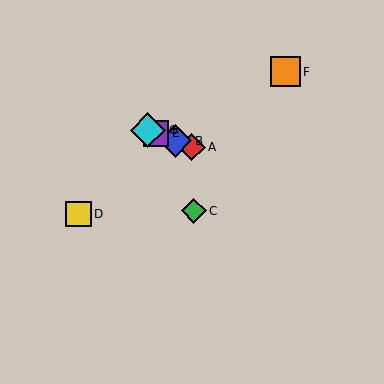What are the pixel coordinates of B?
Object B is at (175, 141).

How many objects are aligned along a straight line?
4 objects (A, B, E, G) are aligned along a straight line.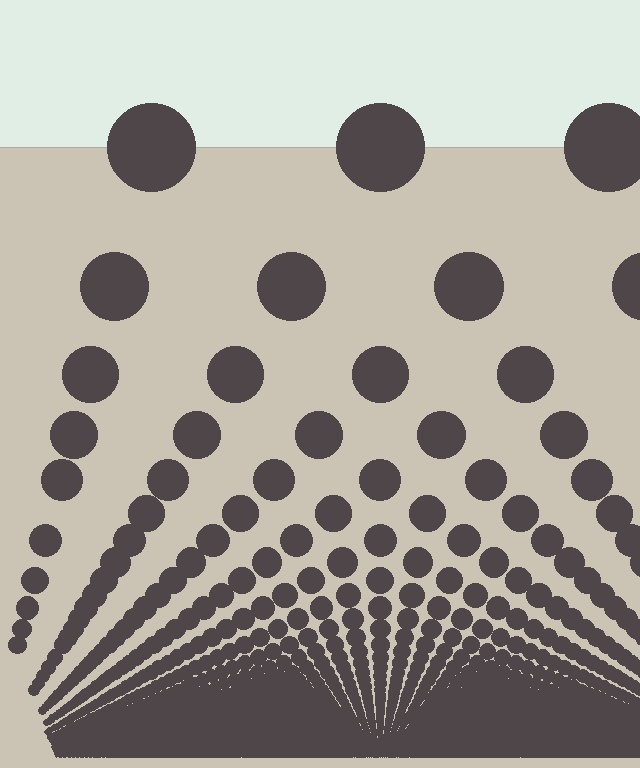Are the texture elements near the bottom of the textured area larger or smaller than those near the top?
Smaller. The gradient is inverted — elements near the bottom are smaller and denser.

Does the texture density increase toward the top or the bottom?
Density increases toward the bottom.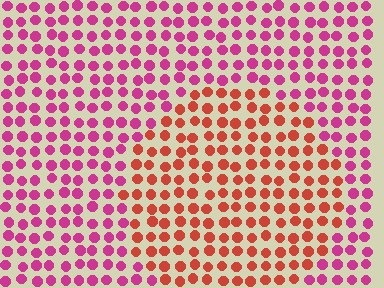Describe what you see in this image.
The image is filled with small magenta elements in a uniform arrangement. A circle-shaped region is visible where the elements are tinted to a slightly different hue, forming a subtle color boundary.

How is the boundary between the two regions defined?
The boundary is defined purely by a slight shift in hue (about 43 degrees). Spacing, size, and orientation are identical on both sides.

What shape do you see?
I see a circle.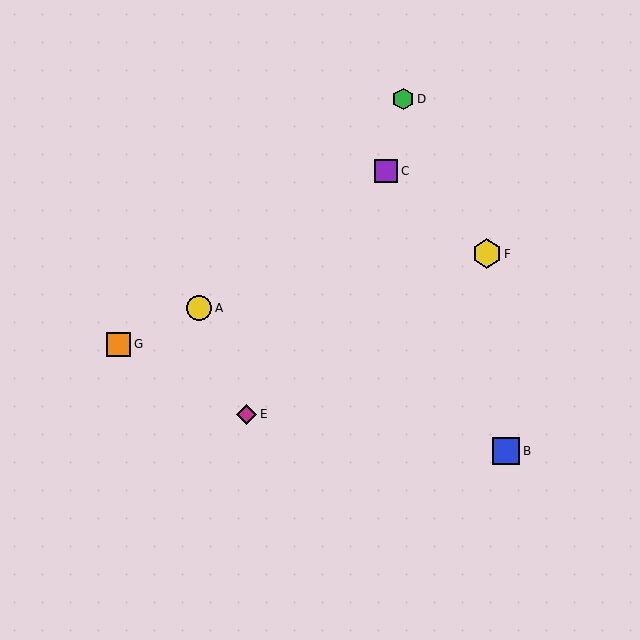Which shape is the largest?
The yellow hexagon (labeled F) is the largest.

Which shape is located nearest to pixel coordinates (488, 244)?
The yellow hexagon (labeled F) at (487, 254) is nearest to that location.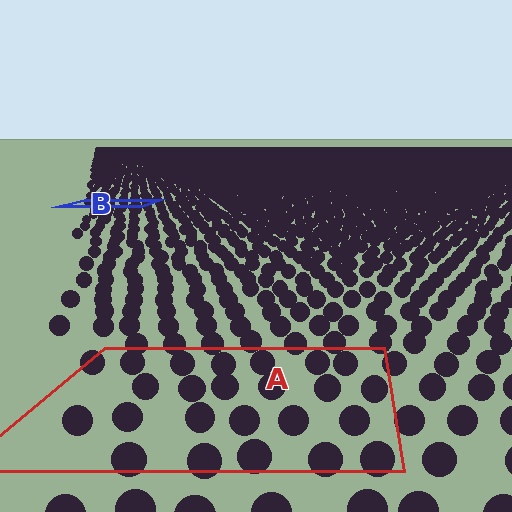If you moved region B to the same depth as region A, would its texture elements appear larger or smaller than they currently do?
They would appear larger. At a closer depth, the same texture elements are projected at a bigger on-screen size.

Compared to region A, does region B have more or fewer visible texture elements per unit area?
Region B has more texture elements per unit area — they are packed more densely because it is farther away.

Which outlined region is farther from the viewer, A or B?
Region B is farther from the viewer — the texture elements inside it appear smaller and more densely packed.